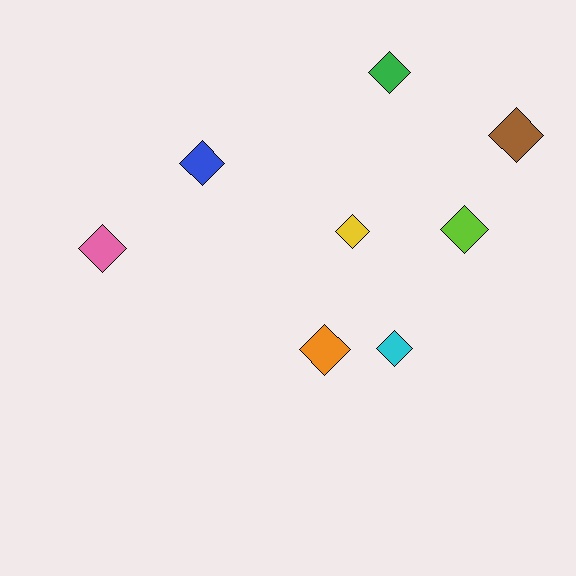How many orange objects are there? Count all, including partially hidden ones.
There is 1 orange object.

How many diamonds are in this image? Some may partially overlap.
There are 8 diamonds.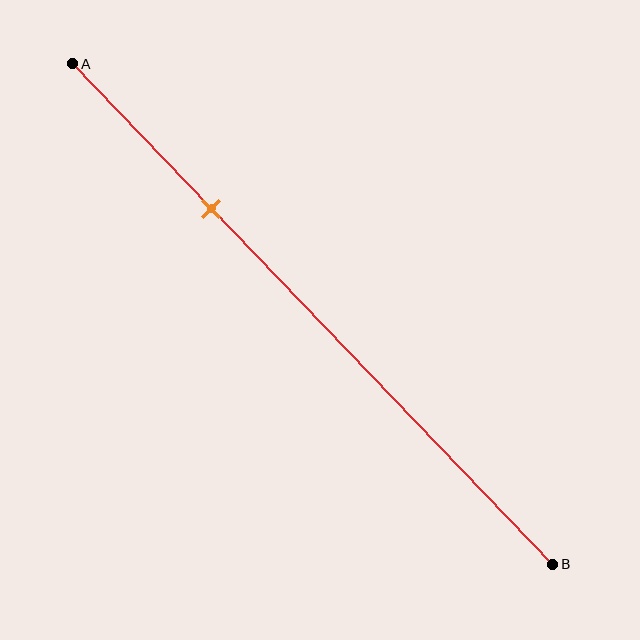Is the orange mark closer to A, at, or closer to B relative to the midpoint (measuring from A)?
The orange mark is closer to point A than the midpoint of segment AB.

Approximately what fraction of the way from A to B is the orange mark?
The orange mark is approximately 30% of the way from A to B.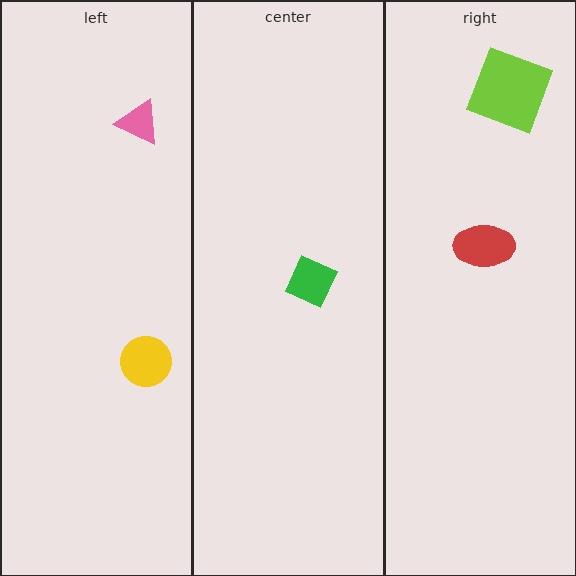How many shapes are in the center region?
1.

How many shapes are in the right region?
2.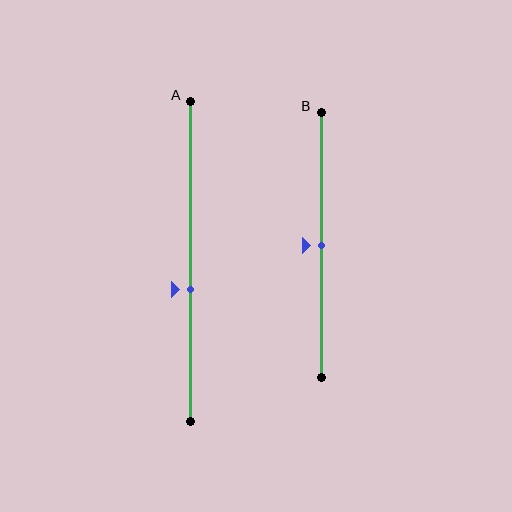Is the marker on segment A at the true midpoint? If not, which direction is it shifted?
No, the marker on segment A is shifted downward by about 9% of the segment length.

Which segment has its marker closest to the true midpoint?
Segment B has its marker closest to the true midpoint.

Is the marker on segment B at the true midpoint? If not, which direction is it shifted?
Yes, the marker on segment B is at the true midpoint.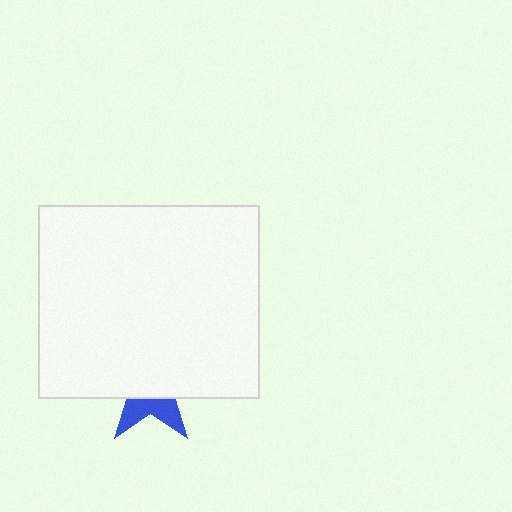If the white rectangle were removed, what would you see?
You would see the complete blue star.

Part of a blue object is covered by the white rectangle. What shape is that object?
It is a star.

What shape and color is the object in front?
The object in front is a white rectangle.